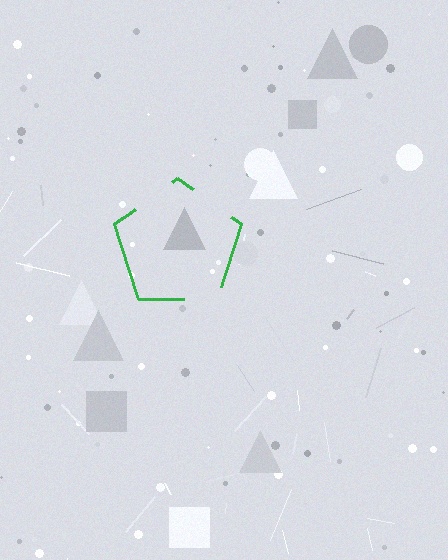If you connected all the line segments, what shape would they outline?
They would outline a pentagon.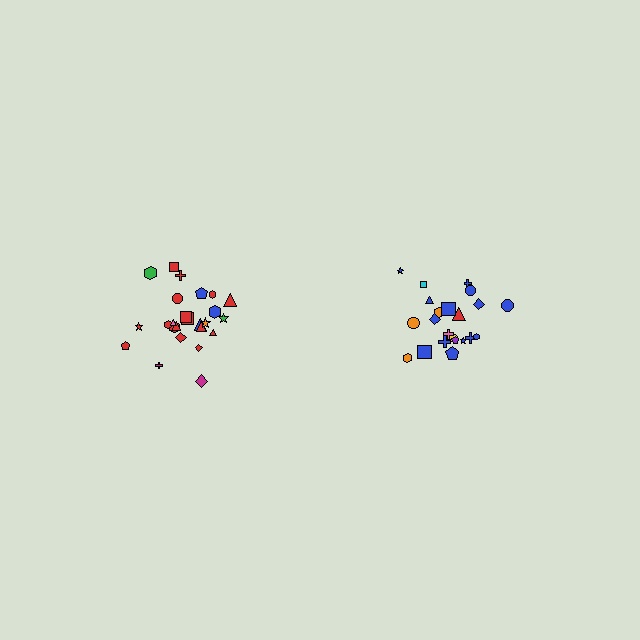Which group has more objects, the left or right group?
The left group.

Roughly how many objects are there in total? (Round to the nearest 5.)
Roughly 45 objects in total.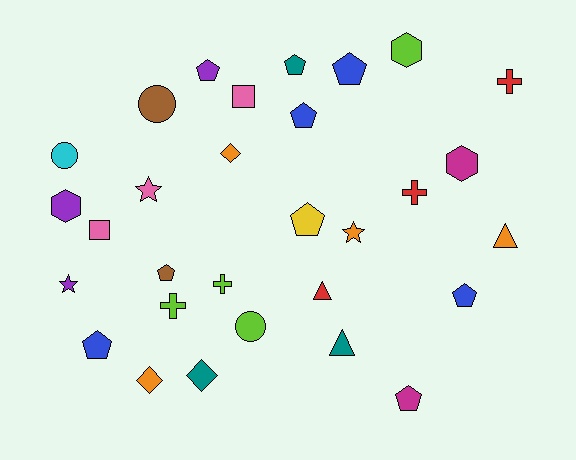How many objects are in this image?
There are 30 objects.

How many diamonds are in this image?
There are 3 diamonds.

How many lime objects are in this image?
There are 4 lime objects.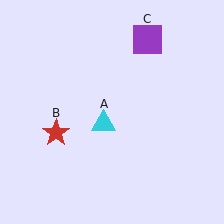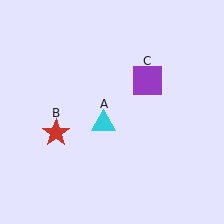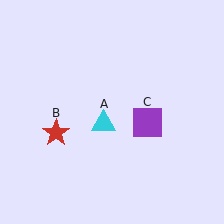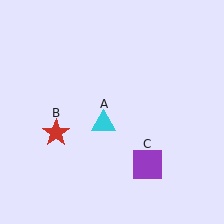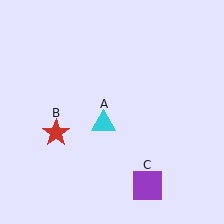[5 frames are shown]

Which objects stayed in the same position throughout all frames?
Cyan triangle (object A) and red star (object B) remained stationary.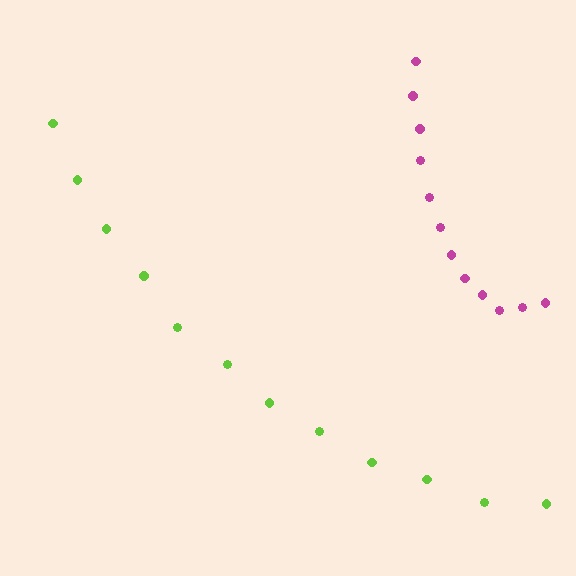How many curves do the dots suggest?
There are 2 distinct paths.